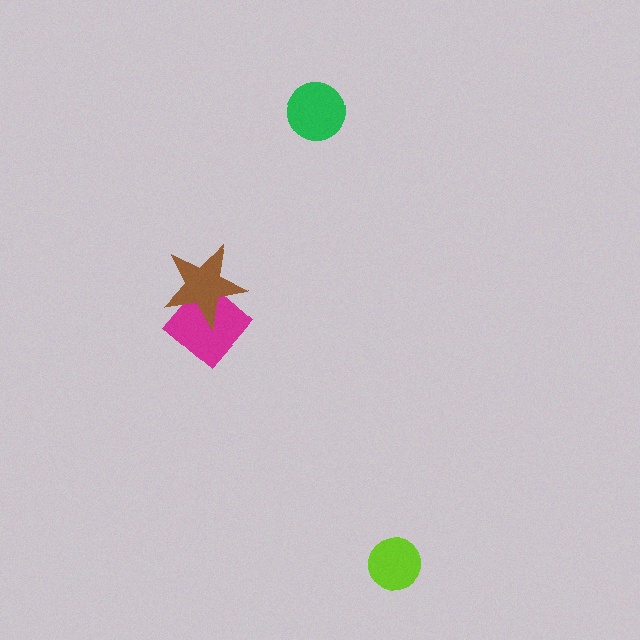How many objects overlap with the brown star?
1 object overlaps with the brown star.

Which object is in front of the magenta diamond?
The brown star is in front of the magenta diamond.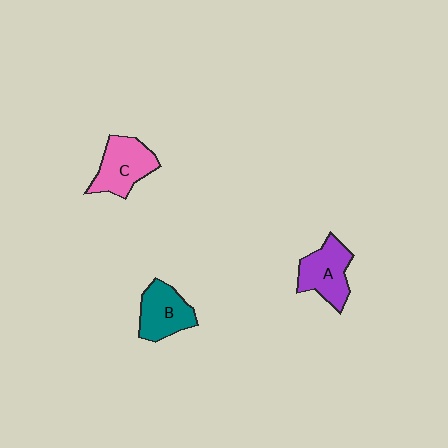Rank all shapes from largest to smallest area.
From largest to smallest: C (pink), A (purple), B (teal).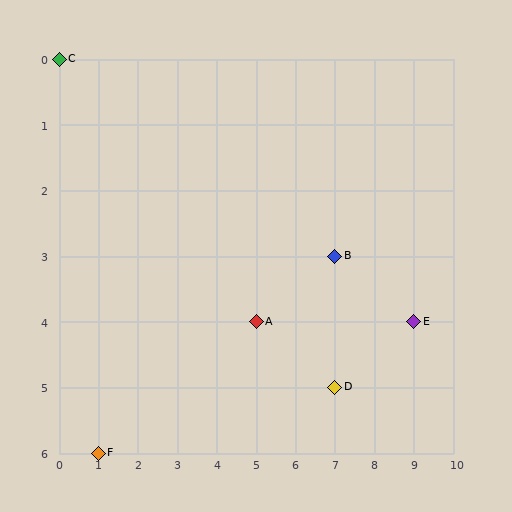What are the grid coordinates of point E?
Point E is at grid coordinates (9, 4).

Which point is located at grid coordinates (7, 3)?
Point B is at (7, 3).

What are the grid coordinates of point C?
Point C is at grid coordinates (0, 0).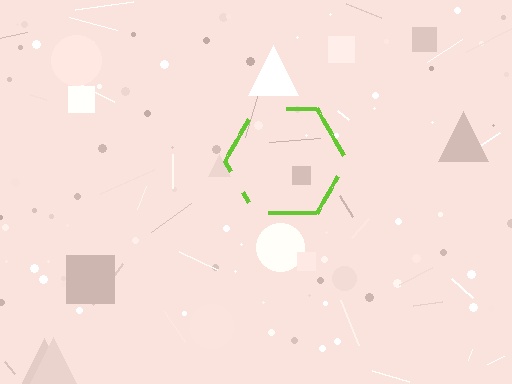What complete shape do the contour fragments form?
The contour fragments form a hexagon.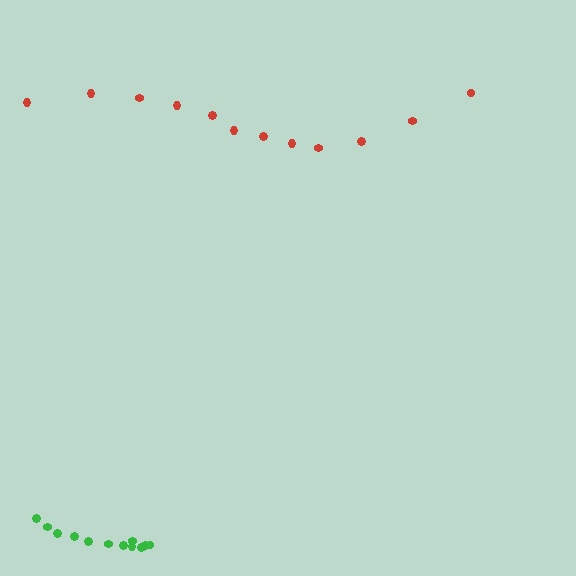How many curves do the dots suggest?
There are 2 distinct paths.